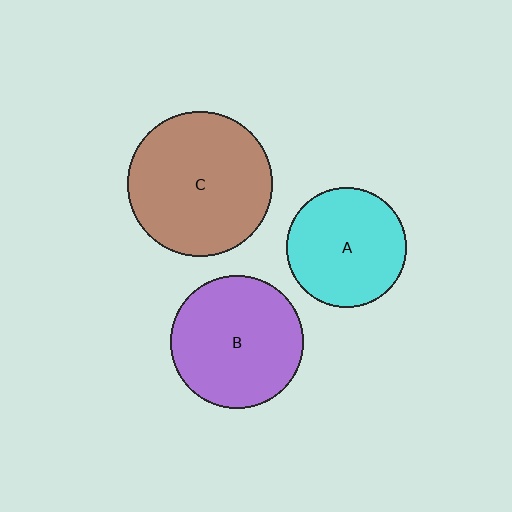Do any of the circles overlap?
No, none of the circles overlap.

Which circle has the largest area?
Circle C (brown).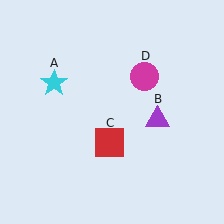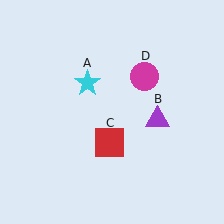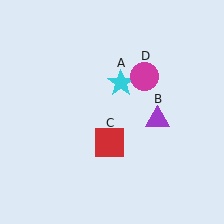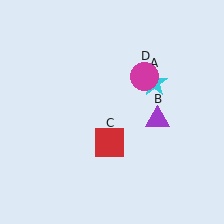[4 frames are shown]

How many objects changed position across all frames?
1 object changed position: cyan star (object A).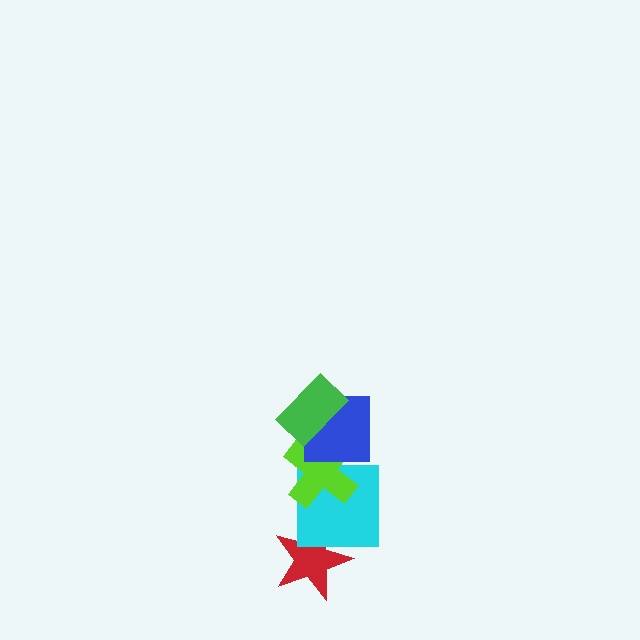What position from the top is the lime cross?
The lime cross is 3rd from the top.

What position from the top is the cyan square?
The cyan square is 4th from the top.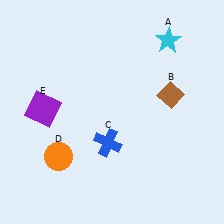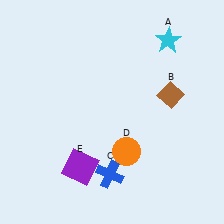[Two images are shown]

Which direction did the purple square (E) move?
The purple square (E) moved down.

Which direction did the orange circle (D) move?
The orange circle (D) moved right.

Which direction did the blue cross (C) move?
The blue cross (C) moved down.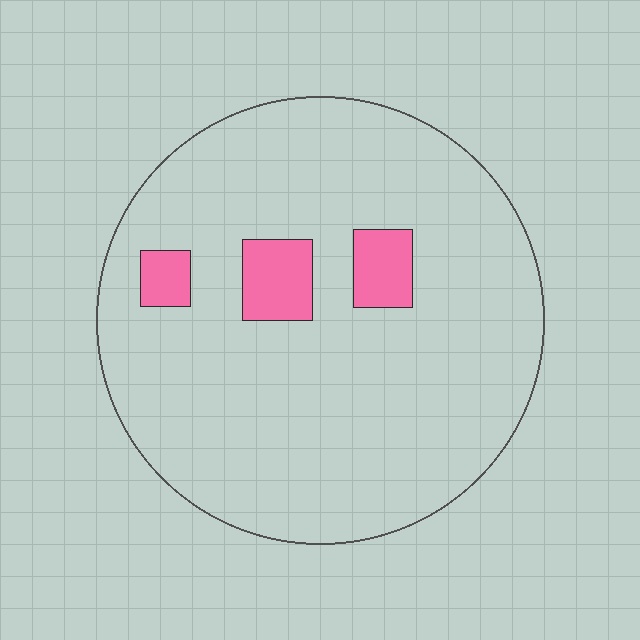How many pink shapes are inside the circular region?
3.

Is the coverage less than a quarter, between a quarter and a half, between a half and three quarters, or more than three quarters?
Less than a quarter.